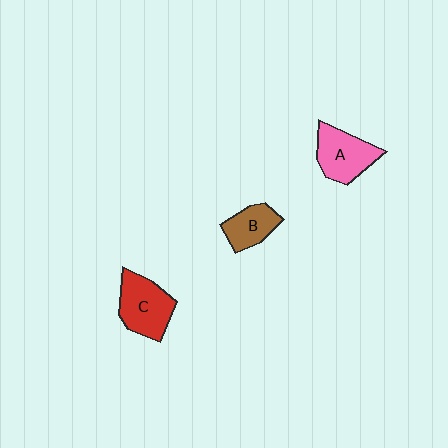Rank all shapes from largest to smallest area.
From largest to smallest: C (red), A (pink), B (brown).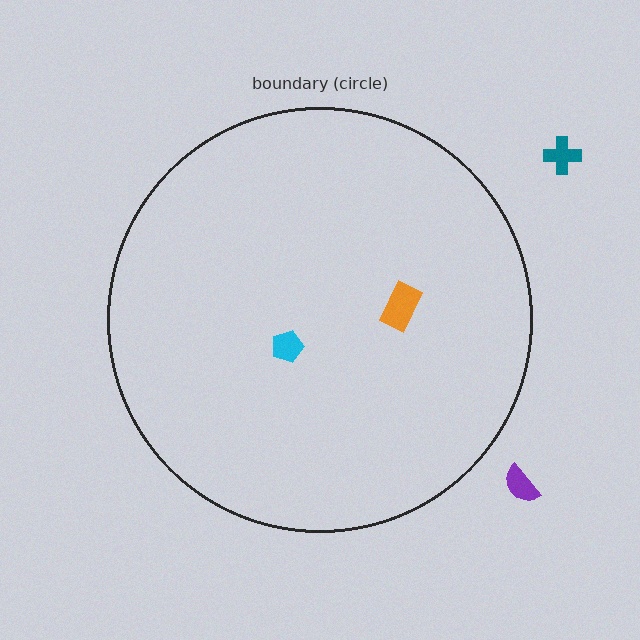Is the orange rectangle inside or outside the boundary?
Inside.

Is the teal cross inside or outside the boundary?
Outside.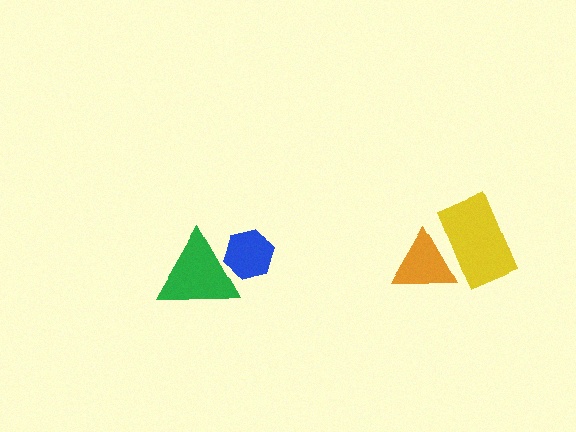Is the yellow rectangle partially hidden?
Yes, it is partially covered by another shape.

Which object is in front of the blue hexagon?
The green triangle is in front of the blue hexagon.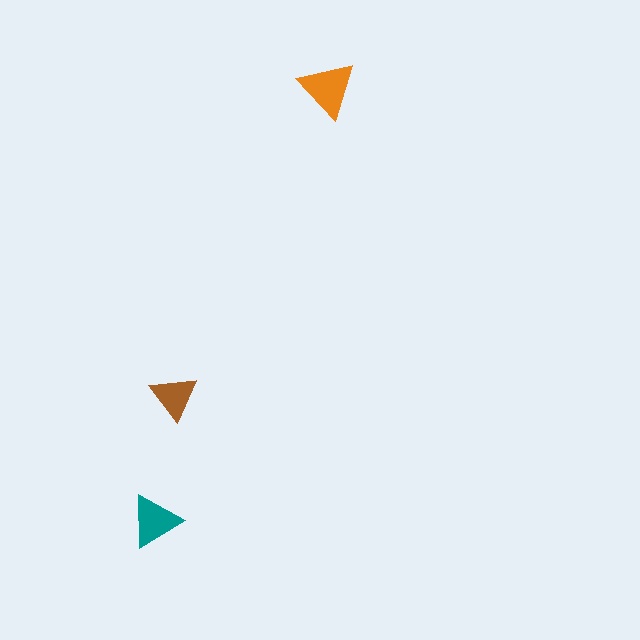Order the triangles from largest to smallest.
the orange one, the teal one, the brown one.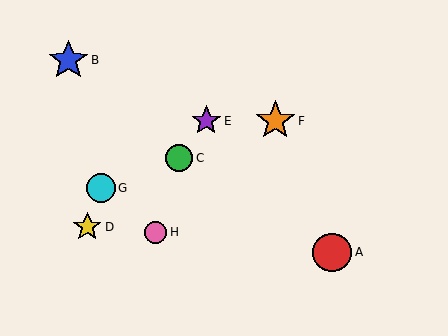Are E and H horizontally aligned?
No, E is at y≈121 and H is at y≈232.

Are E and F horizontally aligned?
Yes, both are at y≈121.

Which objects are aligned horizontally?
Objects E, F are aligned horizontally.